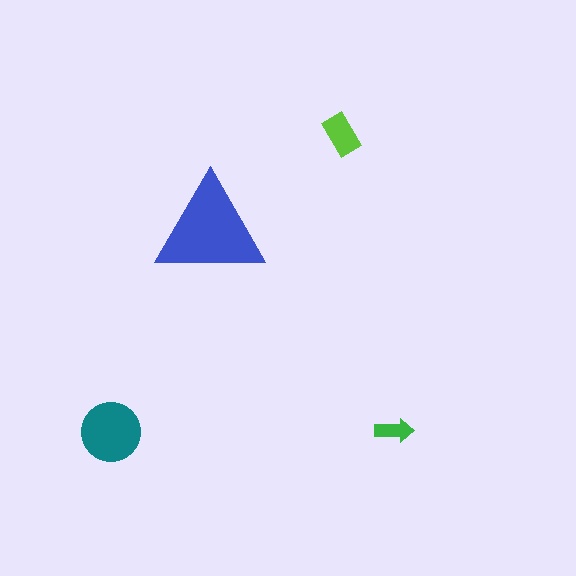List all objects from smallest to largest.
The green arrow, the lime rectangle, the teal circle, the blue triangle.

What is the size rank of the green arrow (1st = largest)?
4th.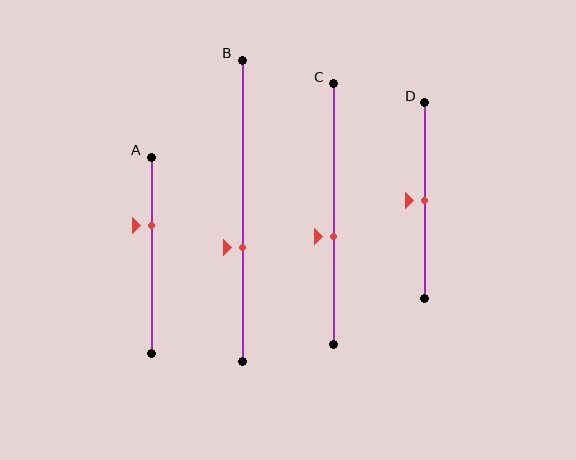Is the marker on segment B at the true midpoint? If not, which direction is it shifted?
No, the marker on segment B is shifted downward by about 12% of the segment length.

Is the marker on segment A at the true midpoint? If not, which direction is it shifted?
No, the marker on segment A is shifted upward by about 15% of the segment length.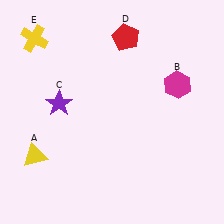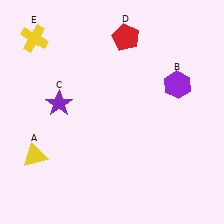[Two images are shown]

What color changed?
The hexagon (B) changed from magenta in Image 1 to purple in Image 2.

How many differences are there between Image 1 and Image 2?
There is 1 difference between the two images.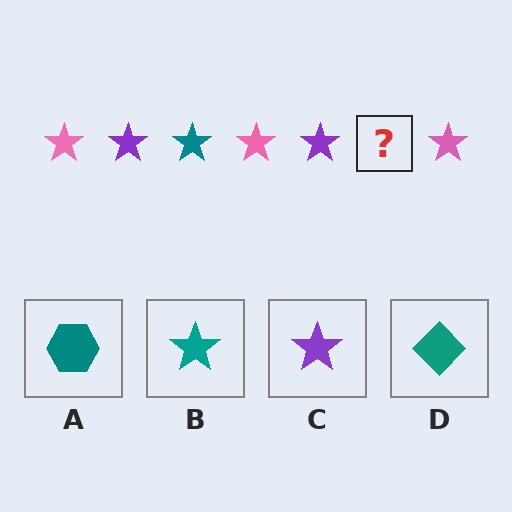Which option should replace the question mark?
Option B.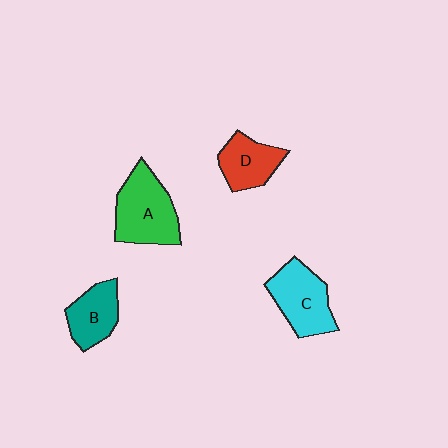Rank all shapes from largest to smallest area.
From largest to smallest: A (green), C (cyan), D (red), B (teal).